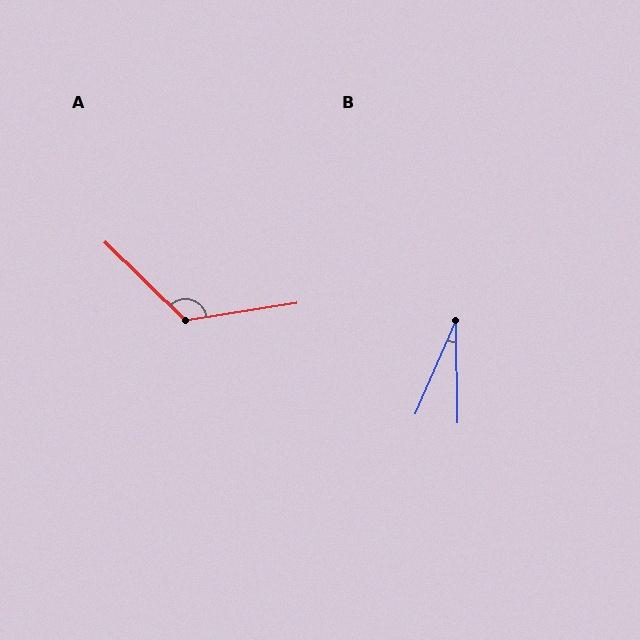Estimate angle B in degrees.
Approximately 24 degrees.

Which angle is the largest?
A, at approximately 127 degrees.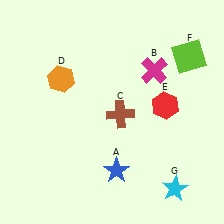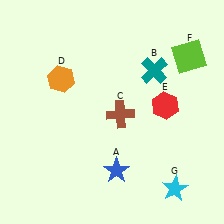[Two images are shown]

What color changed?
The cross (B) changed from magenta in Image 1 to teal in Image 2.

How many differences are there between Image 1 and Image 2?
There is 1 difference between the two images.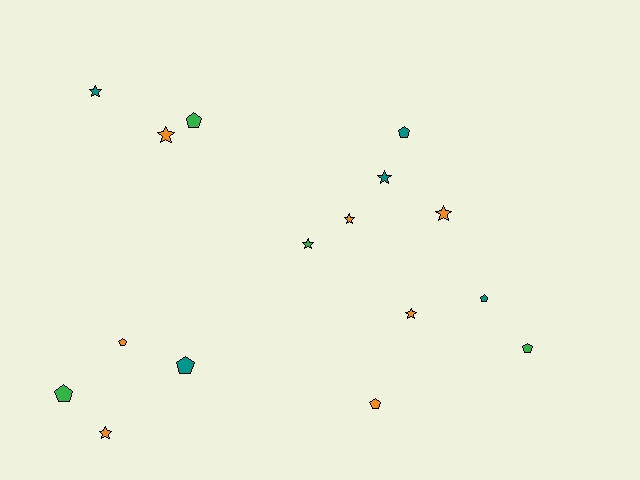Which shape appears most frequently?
Pentagon, with 8 objects.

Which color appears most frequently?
Orange, with 7 objects.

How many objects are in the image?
There are 16 objects.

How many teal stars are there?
There are 2 teal stars.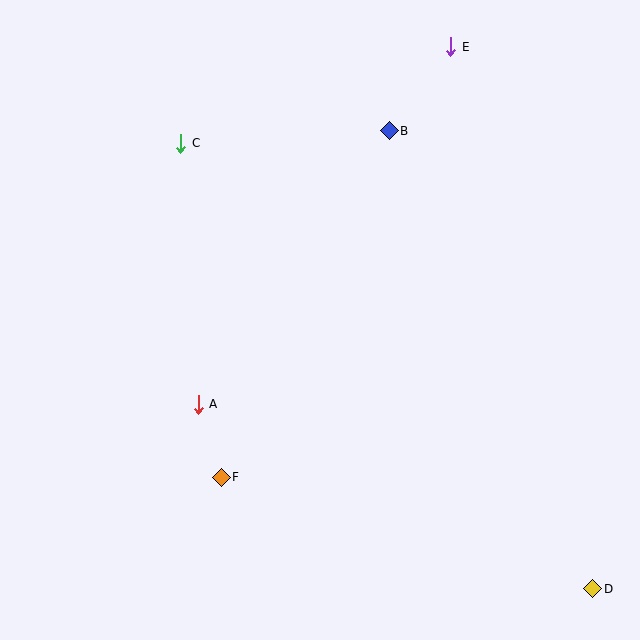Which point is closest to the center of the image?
Point A at (198, 404) is closest to the center.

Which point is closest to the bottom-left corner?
Point F is closest to the bottom-left corner.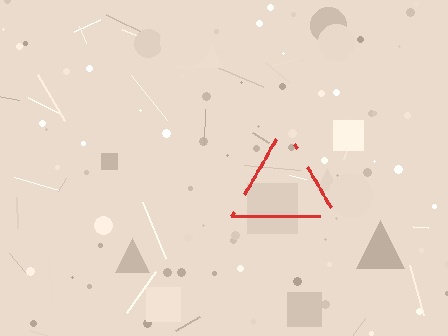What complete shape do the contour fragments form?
The contour fragments form a triangle.